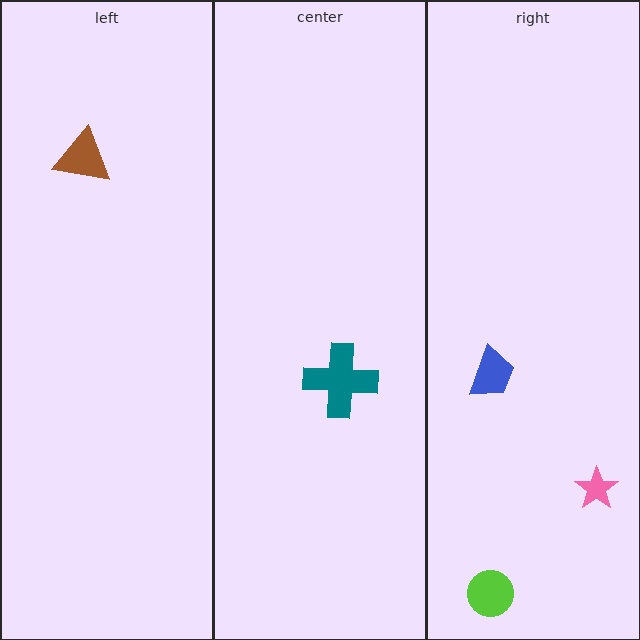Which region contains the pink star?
The right region.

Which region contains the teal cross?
The center region.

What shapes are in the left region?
The brown triangle.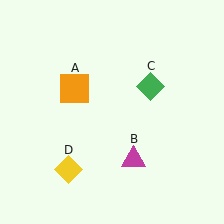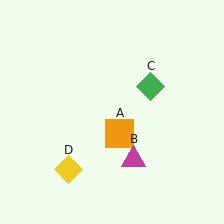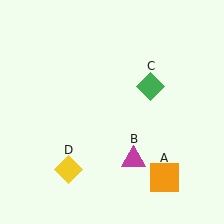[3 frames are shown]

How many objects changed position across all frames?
1 object changed position: orange square (object A).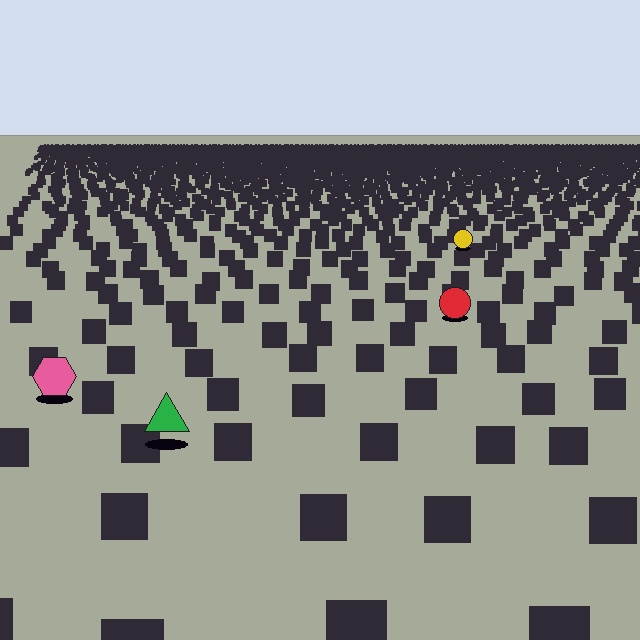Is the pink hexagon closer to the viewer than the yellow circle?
Yes. The pink hexagon is closer — you can tell from the texture gradient: the ground texture is coarser near it.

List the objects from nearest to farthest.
From nearest to farthest: the green triangle, the pink hexagon, the red circle, the yellow circle.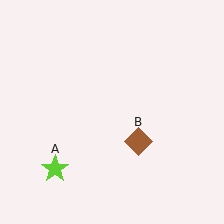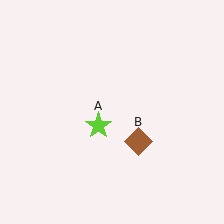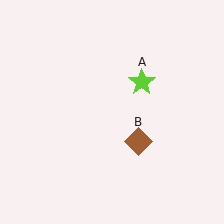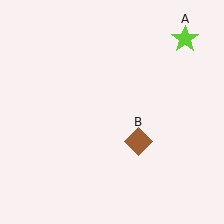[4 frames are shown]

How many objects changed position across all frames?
1 object changed position: lime star (object A).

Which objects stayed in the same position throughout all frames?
Brown diamond (object B) remained stationary.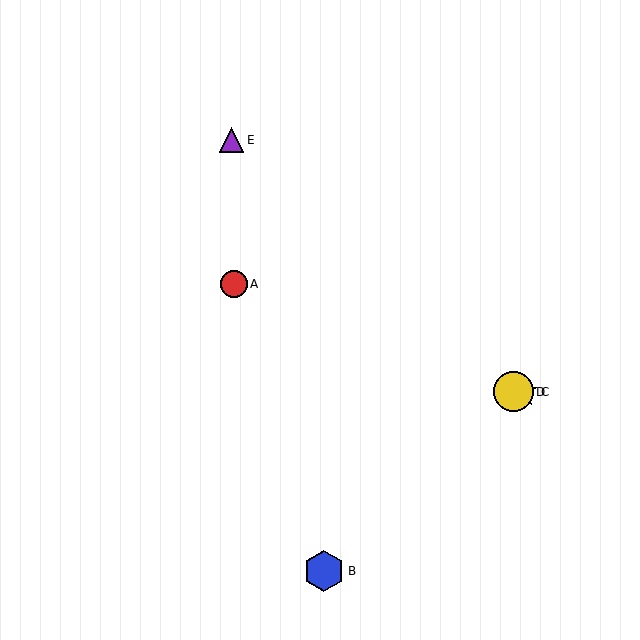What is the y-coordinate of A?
Object A is at y≈284.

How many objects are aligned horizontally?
2 objects (C, D) are aligned horizontally.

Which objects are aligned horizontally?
Objects C, D are aligned horizontally.